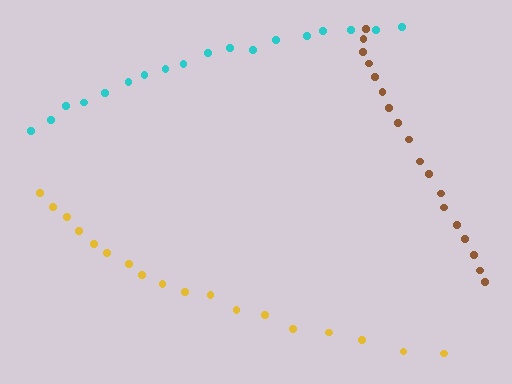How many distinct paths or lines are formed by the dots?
There are 3 distinct paths.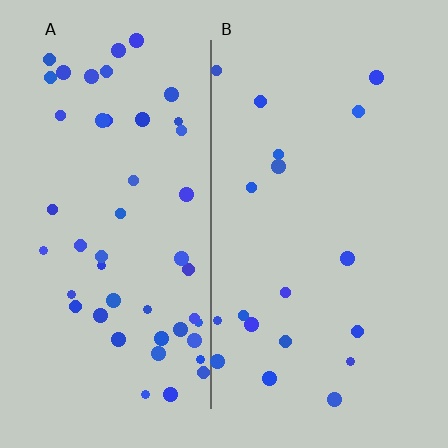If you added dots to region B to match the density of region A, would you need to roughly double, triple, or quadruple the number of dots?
Approximately triple.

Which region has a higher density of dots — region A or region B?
A (the left).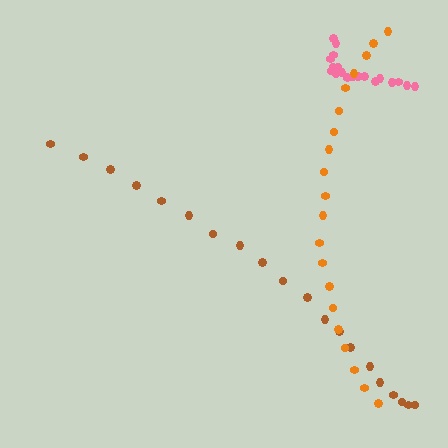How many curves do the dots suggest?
There are 3 distinct paths.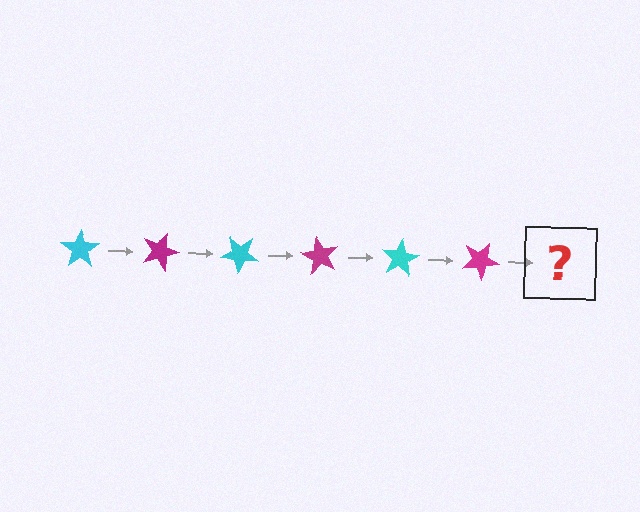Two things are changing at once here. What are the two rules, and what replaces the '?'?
The two rules are that it rotates 20 degrees each step and the color cycles through cyan and magenta. The '?' should be a cyan star, rotated 120 degrees from the start.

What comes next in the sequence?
The next element should be a cyan star, rotated 120 degrees from the start.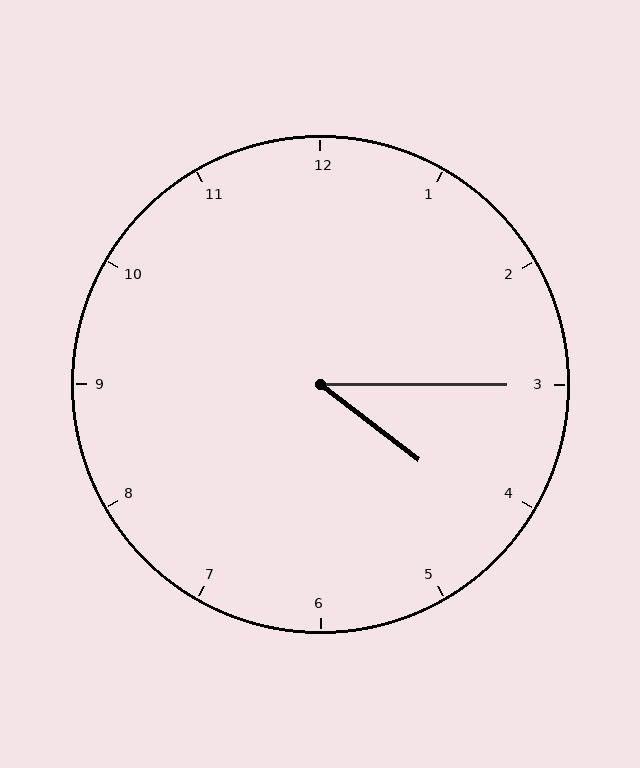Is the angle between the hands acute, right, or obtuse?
It is acute.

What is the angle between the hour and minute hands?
Approximately 38 degrees.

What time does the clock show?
4:15.